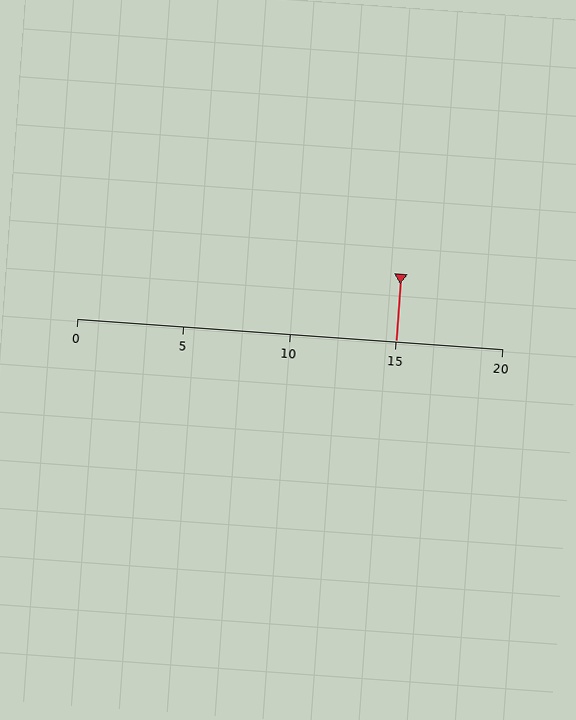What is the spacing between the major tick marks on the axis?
The major ticks are spaced 5 apart.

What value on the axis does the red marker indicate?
The marker indicates approximately 15.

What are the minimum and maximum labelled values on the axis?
The axis runs from 0 to 20.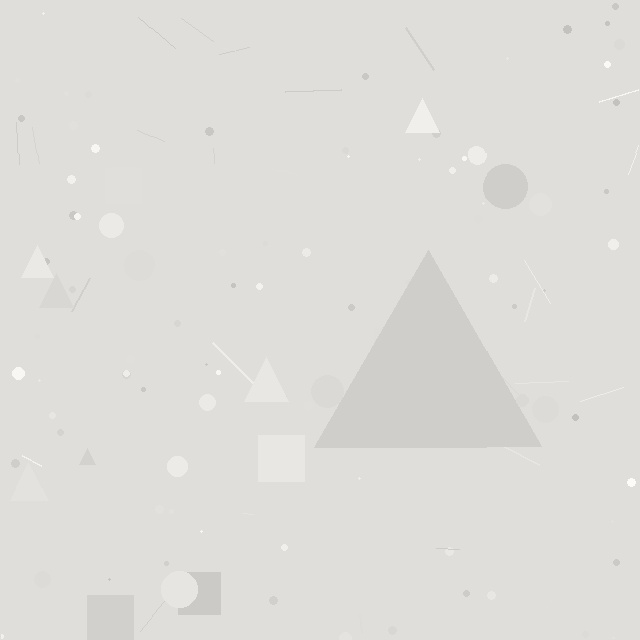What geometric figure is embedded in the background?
A triangle is embedded in the background.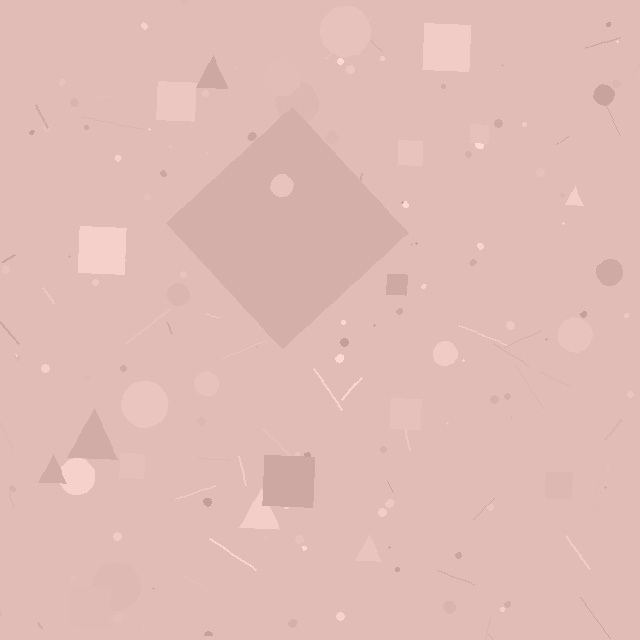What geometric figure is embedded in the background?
A diamond is embedded in the background.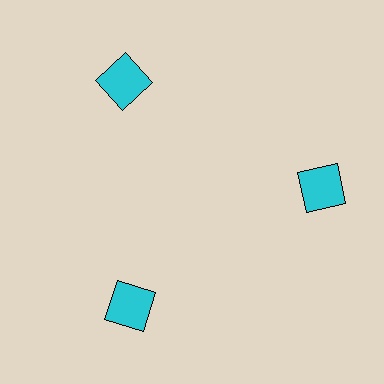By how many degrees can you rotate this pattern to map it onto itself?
The pattern maps onto itself every 120 degrees of rotation.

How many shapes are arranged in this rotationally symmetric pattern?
There are 3 shapes, arranged in 3 groups of 1.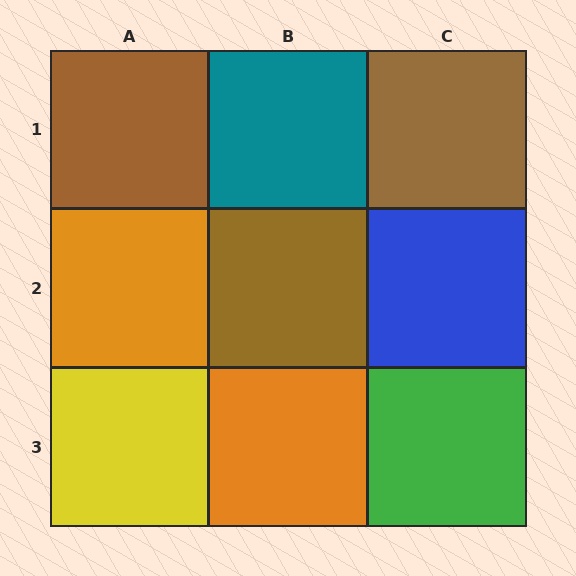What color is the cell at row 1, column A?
Brown.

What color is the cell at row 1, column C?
Brown.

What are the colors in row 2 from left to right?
Orange, brown, blue.